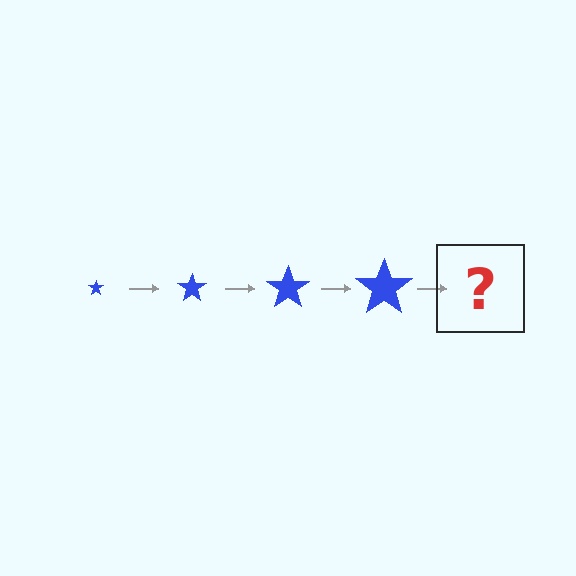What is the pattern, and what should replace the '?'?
The pattern is that the star gets progressively larger each step. The '?' should be a blue star, larger than the previous one.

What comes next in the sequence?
The next element should be a blue star, larger than the previous one.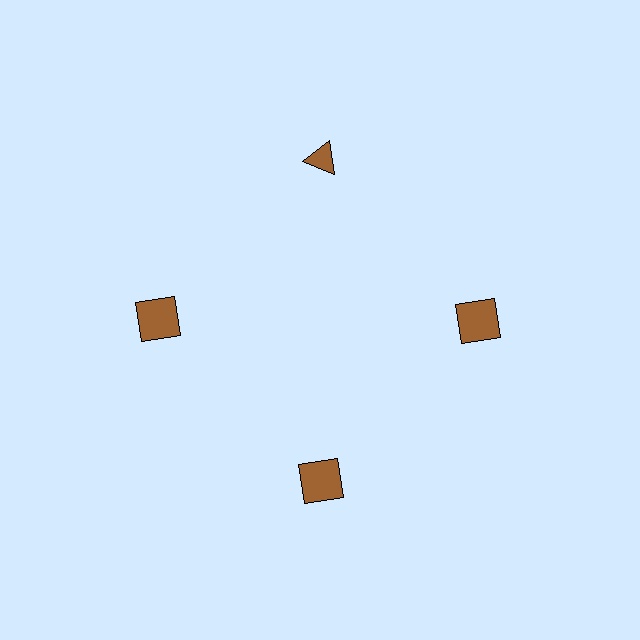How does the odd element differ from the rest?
It has a different shape: triangle instead of square.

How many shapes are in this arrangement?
There are 4 shapes arranged in a ring pattern.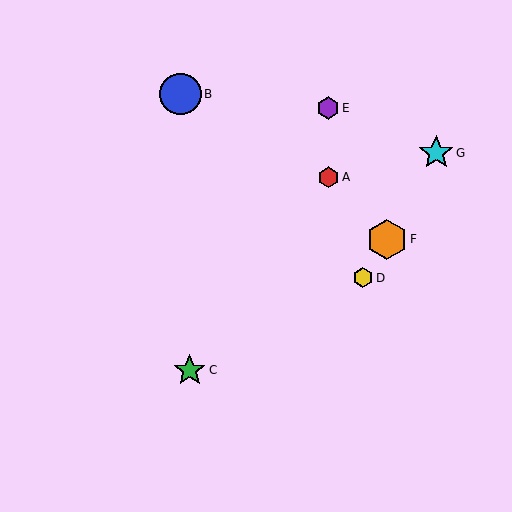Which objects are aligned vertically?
Objects A, E are aligned vertically.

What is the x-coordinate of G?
Object G is at x≈436.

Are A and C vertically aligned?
No, A is at x≈328 and C is at x≈190.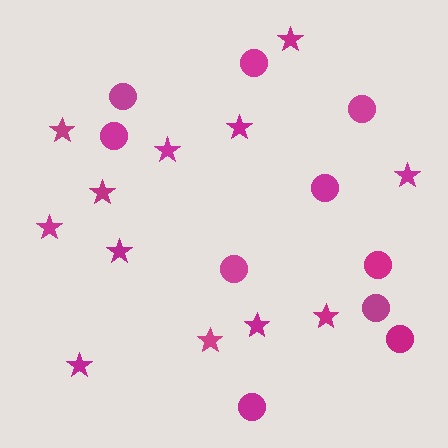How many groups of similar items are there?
There are 2 groups: one group of circles (10) and one group of stars (12).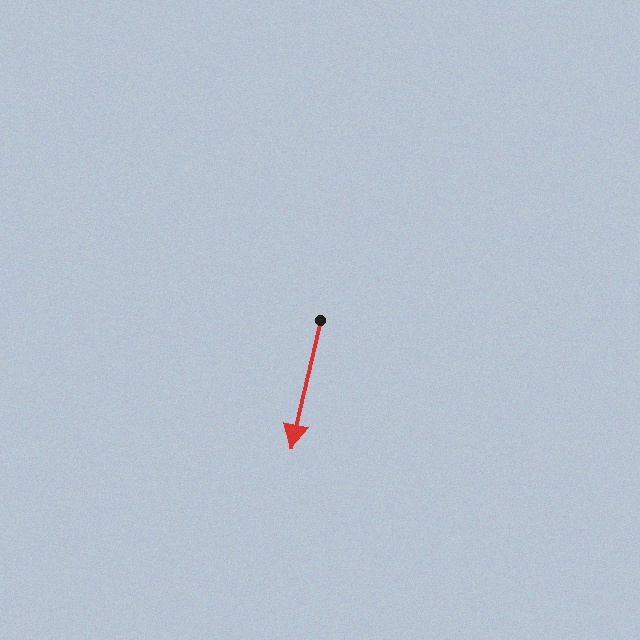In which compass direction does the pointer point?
South.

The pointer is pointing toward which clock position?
Roughly 6 o'clock.